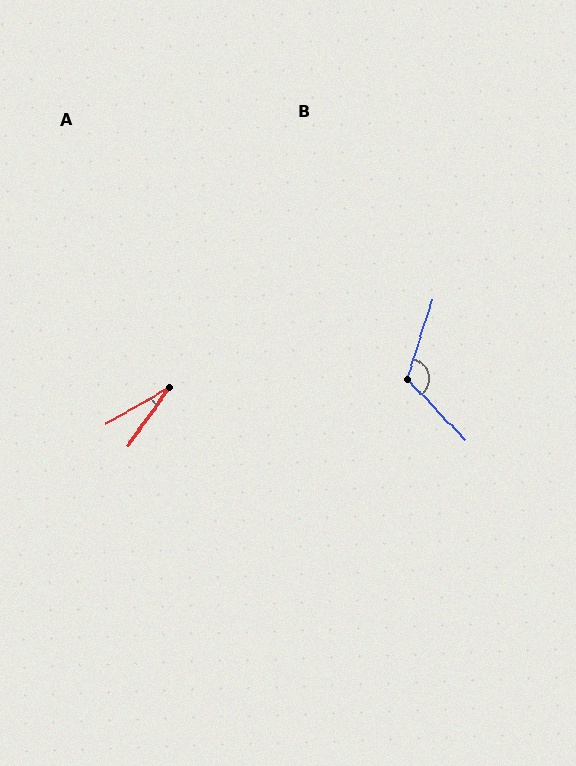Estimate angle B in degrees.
Approximately 118 degrees.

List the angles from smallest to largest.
A (25°), B (118°).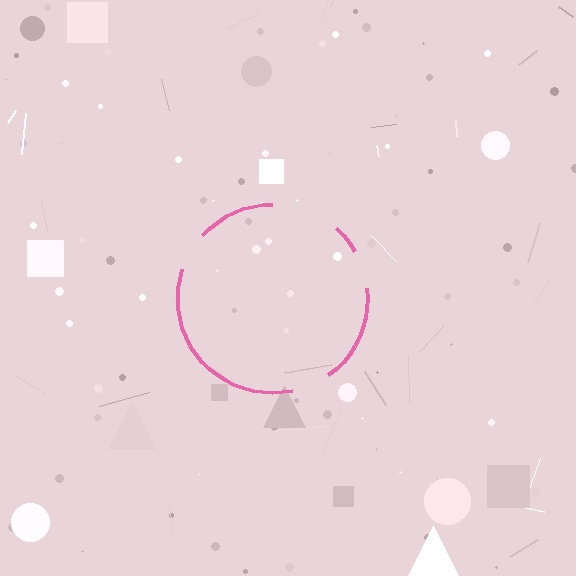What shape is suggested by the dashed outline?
The dashed outline suggests a circle.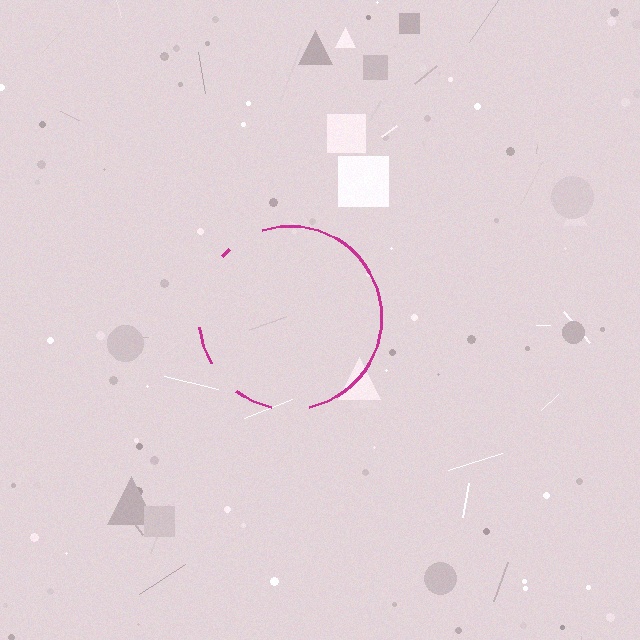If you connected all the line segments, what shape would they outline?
They would outline a circle.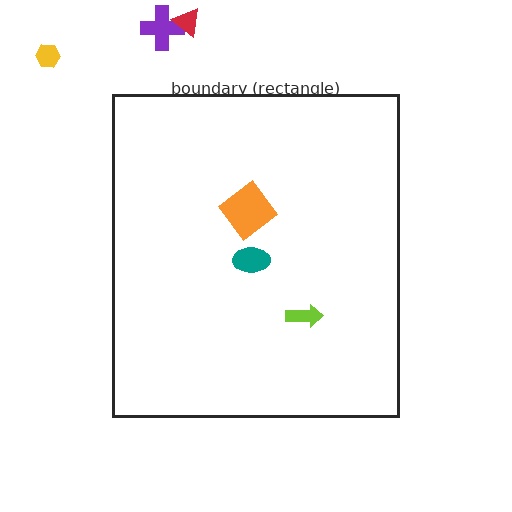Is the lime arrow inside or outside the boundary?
Inside.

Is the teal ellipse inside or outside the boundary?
Inside.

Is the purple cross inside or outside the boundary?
Outside.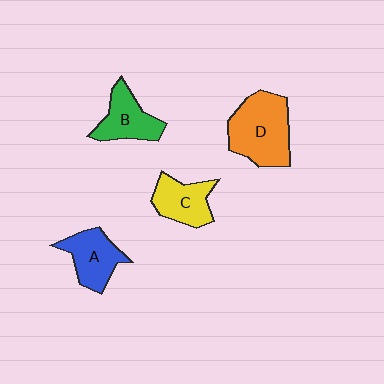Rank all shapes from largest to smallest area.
From largest to smallest: D (orange), A (blue), B (green), C (yellow).